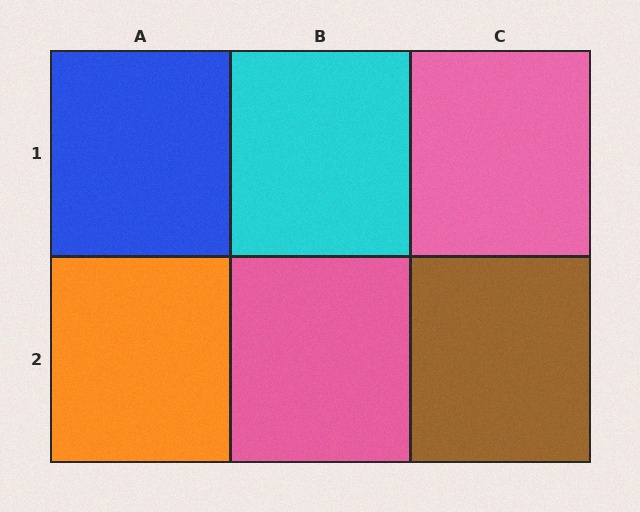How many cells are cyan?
1 cell is cyan.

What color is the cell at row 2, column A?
Orange.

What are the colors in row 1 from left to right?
Blue, cyan, pink.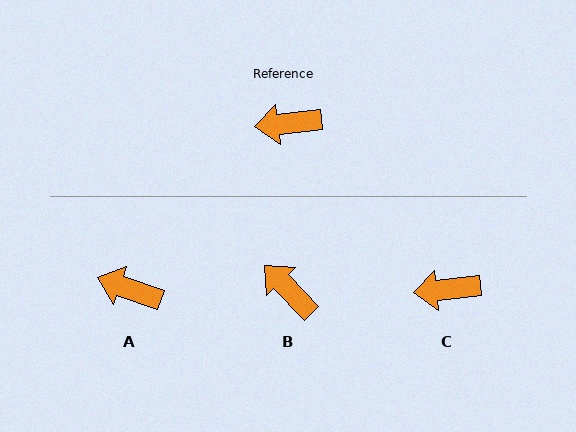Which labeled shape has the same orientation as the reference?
C.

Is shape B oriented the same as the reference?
No, it is off by about 52 degrees.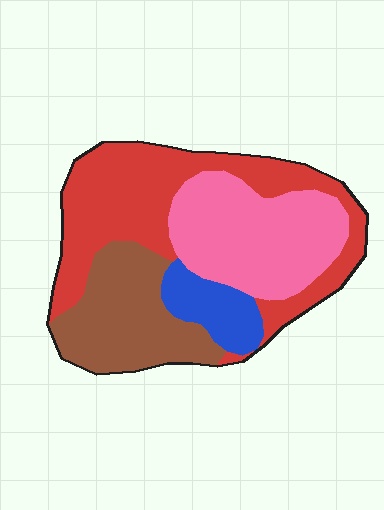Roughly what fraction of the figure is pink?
Pink covers 29% of the figure.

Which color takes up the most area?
Red, at roughly 40%.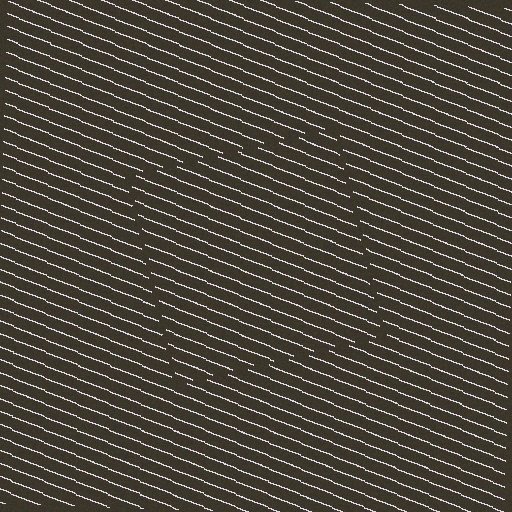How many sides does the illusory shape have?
4 sides — the line-ends trace a square.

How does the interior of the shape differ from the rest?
The interior of the shape contains the same grating, shifted by half a period — the contour is defined by the phase discontinuity where line-ends from the inner and outer gratings abut.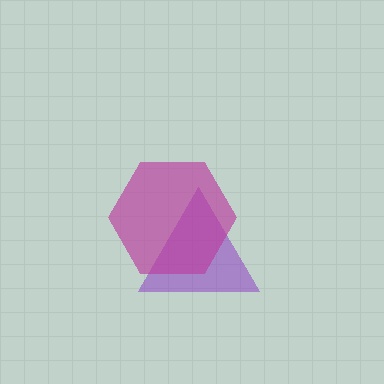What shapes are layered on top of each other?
The layered shapes are: a purple triangle, a magenta hexagon.